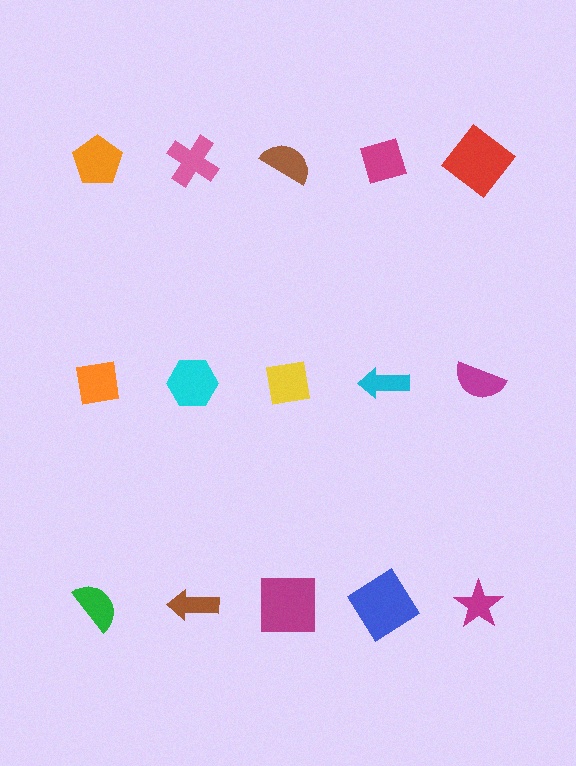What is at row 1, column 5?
A red diamond.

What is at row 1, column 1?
An orange pentagon.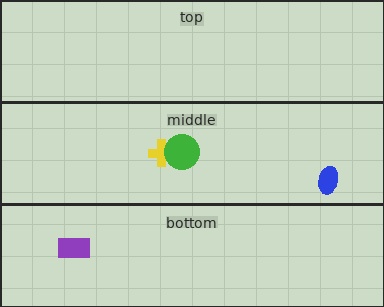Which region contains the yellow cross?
The middle region.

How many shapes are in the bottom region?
1.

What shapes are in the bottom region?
The purple rectangle.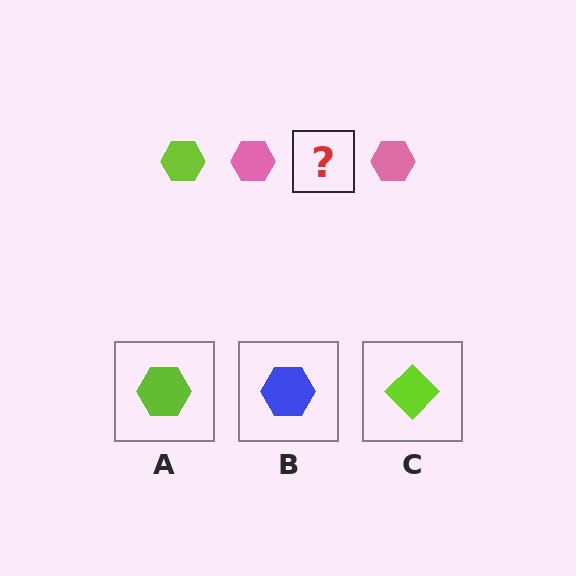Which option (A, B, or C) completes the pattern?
A.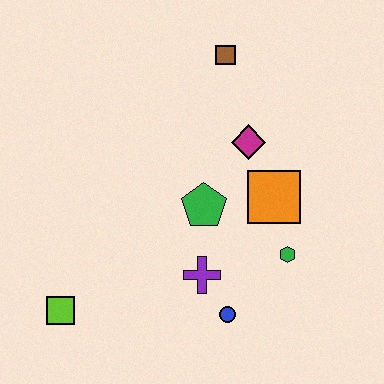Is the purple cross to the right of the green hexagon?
No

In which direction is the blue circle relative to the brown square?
The blue circle is below the brown square.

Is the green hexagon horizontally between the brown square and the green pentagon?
No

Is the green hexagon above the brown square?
No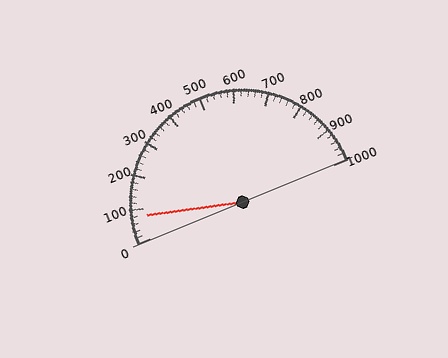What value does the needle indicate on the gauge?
The needle indicates approximately 80.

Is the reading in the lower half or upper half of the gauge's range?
The reading is in the lower half of the range (0 to 1000).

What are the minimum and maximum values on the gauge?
The gauge ranges from 0 to 1000.